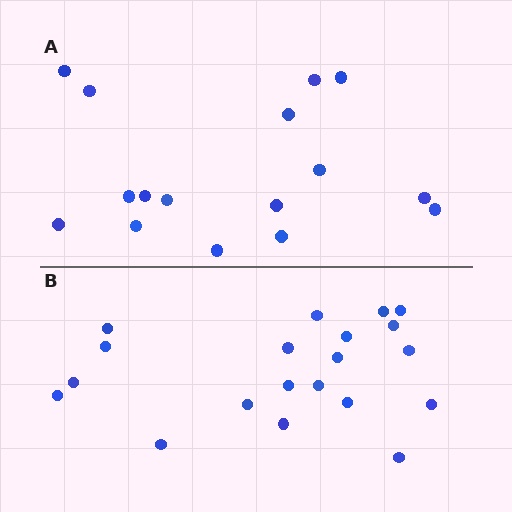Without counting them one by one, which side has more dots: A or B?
Region B (the bottom region) has more dots.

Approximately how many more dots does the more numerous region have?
Region B has about 4 more dots than region A.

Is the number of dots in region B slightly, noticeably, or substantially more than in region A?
Region B has noticeably more, but not dramatically so. The ratio is roughly 1.2 to 1.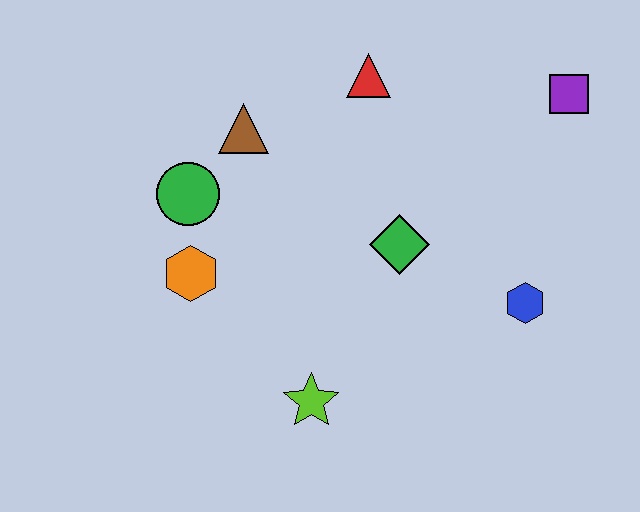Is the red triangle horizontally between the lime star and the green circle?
No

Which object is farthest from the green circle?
The purple square is farthest from the green circle.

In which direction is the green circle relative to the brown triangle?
The green circle is below the brown triangle.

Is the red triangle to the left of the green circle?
No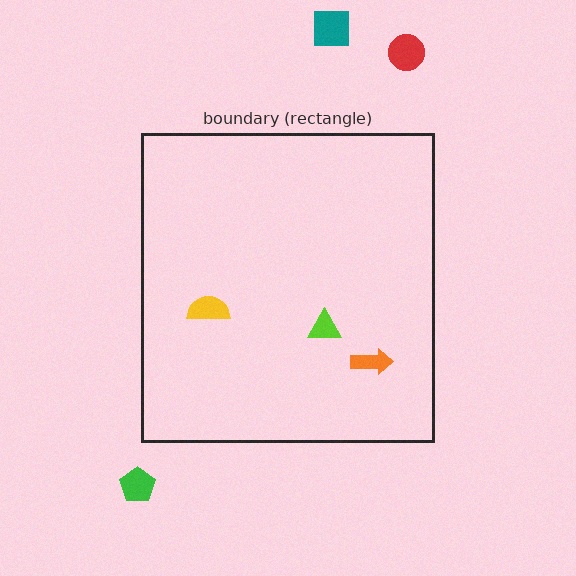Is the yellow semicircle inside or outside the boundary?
Inside.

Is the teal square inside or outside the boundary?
Outside.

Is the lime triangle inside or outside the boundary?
Inside.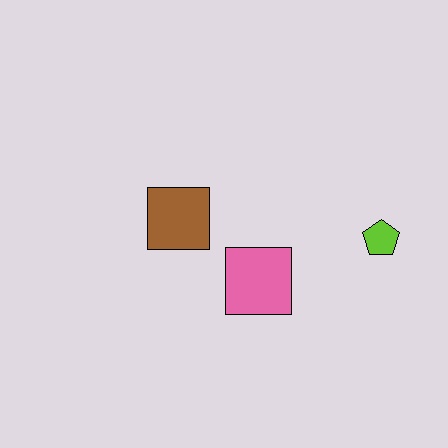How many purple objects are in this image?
There are no purple objects.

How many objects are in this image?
There are 3 objects.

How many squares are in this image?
There are 2 squares.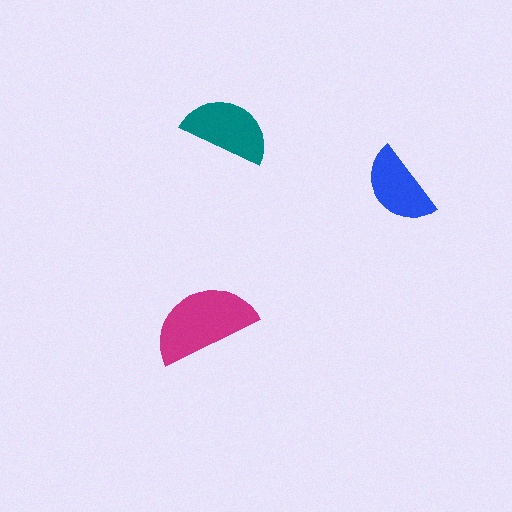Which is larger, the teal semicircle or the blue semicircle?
The teal one.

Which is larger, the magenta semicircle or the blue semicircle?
The magenta one.